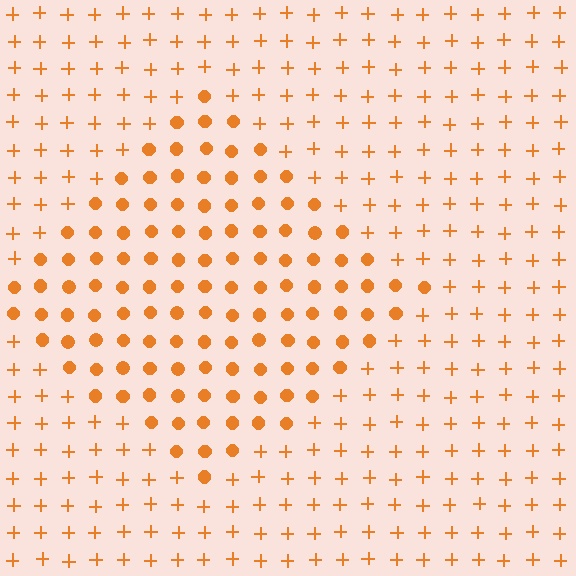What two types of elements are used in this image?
The image uses circles inside the diamond region and plus signs outside it.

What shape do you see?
I see a diamond.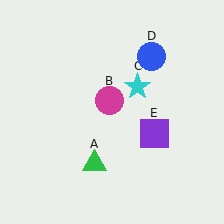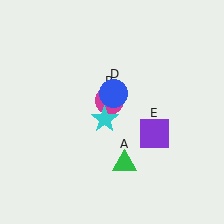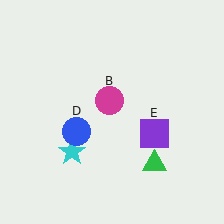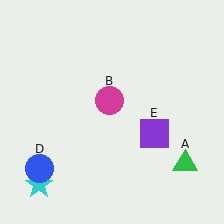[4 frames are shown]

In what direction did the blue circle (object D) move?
The blue circle (object D) moved down and to the left.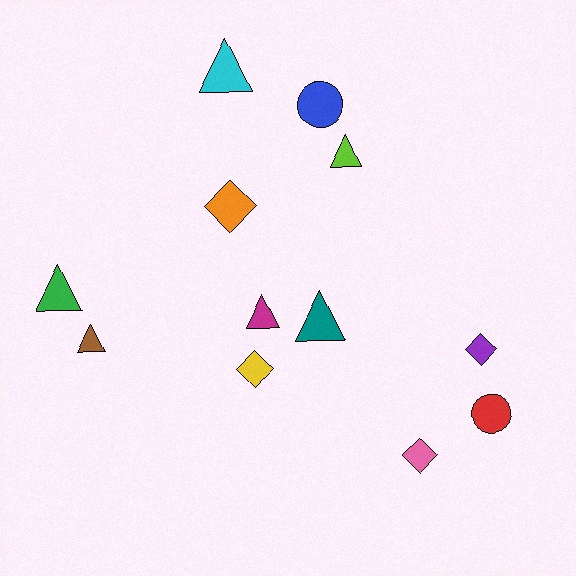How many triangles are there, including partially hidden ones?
There are 6 triangles.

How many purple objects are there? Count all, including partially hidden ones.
There is 1 purple object.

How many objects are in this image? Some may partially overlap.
There are 12 objects.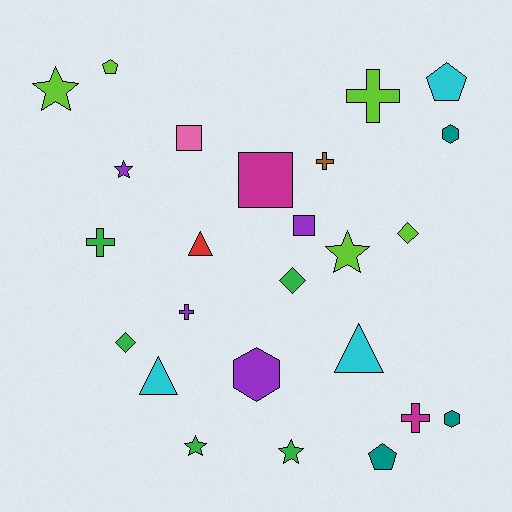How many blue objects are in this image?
There are no blue objects.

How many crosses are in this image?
There are 5 crosses.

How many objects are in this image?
There are 25 objects.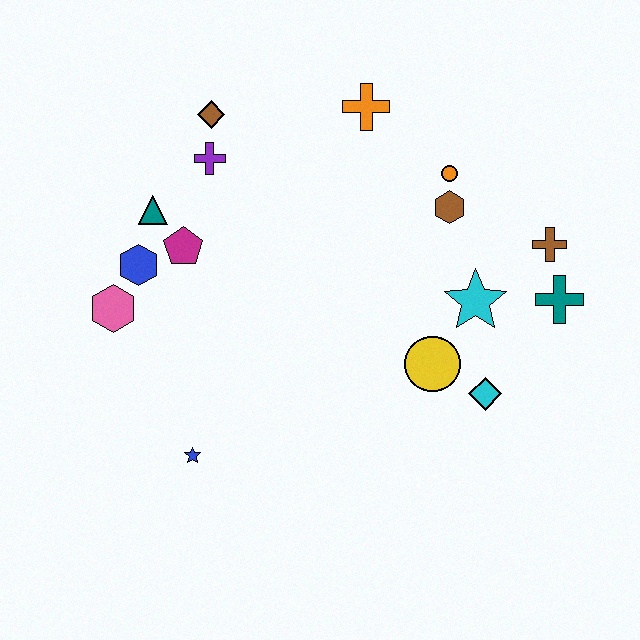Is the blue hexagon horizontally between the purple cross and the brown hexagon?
No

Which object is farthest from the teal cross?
The pink hexagon is farthest from the teal cross.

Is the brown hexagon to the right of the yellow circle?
Yes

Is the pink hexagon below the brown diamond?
Yes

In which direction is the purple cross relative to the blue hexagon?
The purple cross is above the blue hexagon.